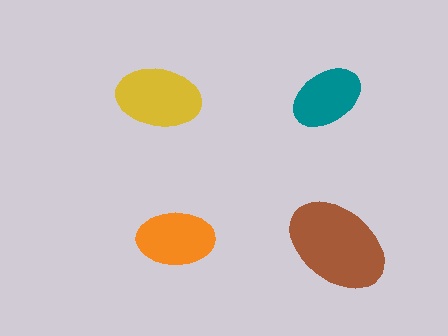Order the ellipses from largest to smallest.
the brown one, the yellow one, the orange one, the teal one.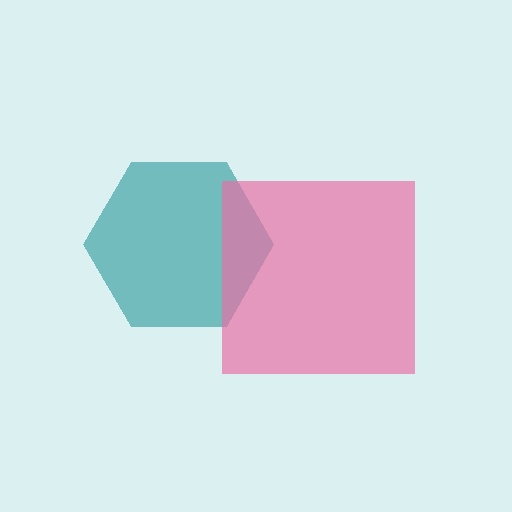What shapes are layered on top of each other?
The layered shapes are: a teal hexagon, a pink square.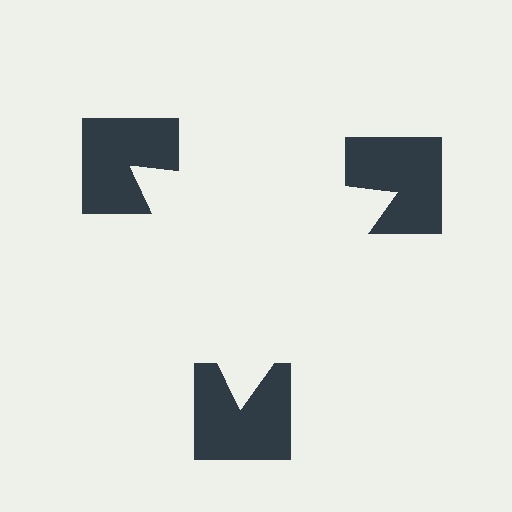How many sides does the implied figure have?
3 sides.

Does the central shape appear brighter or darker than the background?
It typically appears slightly brighter than the background, even though no actual brightness change is drawn.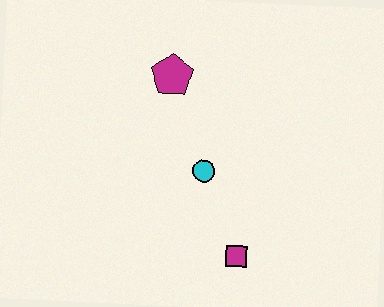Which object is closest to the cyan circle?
The magenta square is closest to the cyan circle.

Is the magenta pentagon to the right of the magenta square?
No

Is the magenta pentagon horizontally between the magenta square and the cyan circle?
No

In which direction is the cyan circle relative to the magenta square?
The cyan circle is above the magenta square.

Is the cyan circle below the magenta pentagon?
Yes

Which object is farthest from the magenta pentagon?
The magenta square is farthest from the magenta pentagon.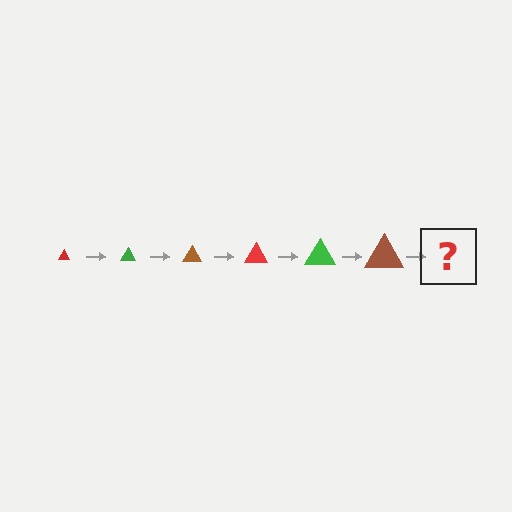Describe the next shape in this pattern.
It should be a red triangle, larger than the previous one.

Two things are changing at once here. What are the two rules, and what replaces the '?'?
The two rules are that the triangle grows larger each step and the color cycles through red, green, and brown. The '?' should be a red triangle, larger than the previous one.